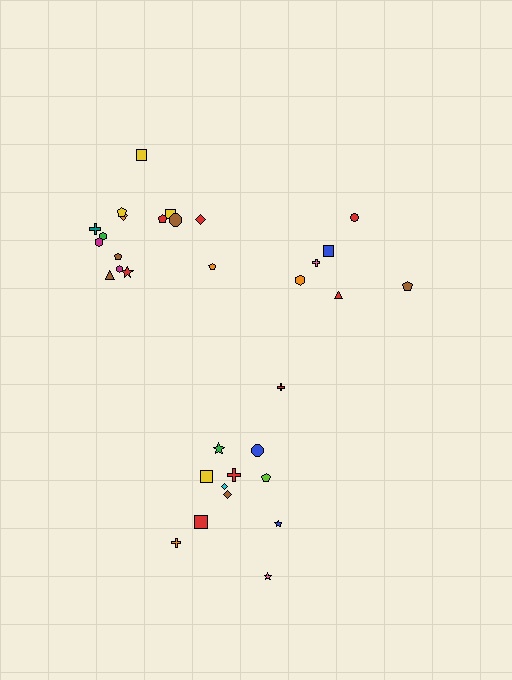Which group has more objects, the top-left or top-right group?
The top-left group.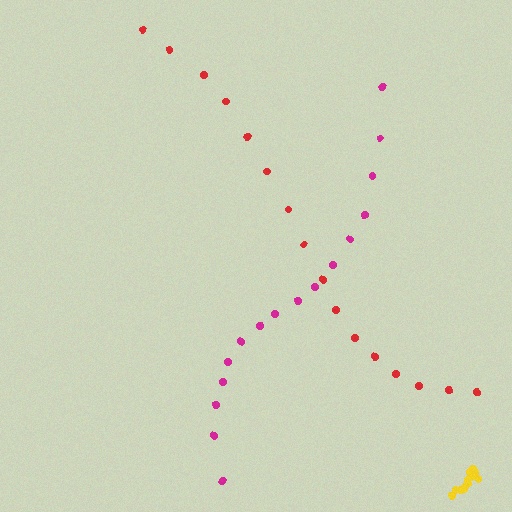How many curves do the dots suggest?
There are 3 distinct paths.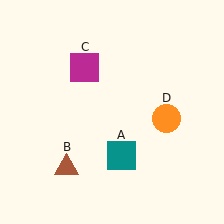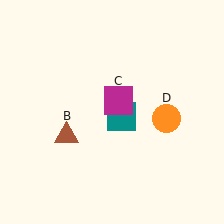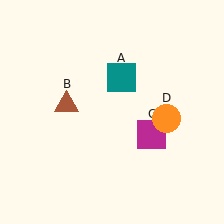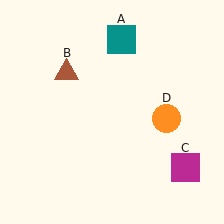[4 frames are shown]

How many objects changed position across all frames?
3 objects changed position: teal square (object A), brown triangle (object B), magenta square (object C).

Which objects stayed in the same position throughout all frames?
Orange circle (object D) remained stationary.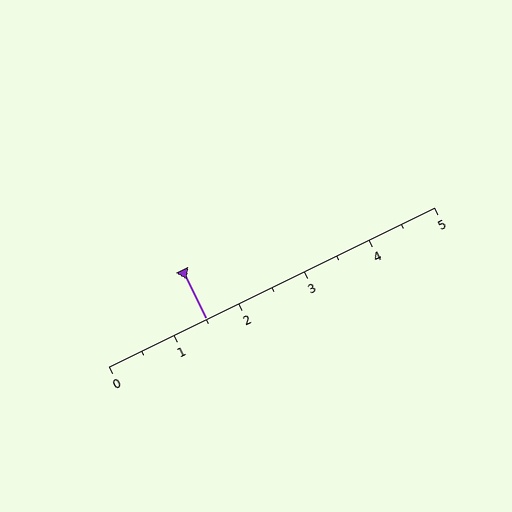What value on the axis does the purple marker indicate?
The marker indicates approximately 1.5.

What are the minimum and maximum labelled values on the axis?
The axis runs from 0 to 5.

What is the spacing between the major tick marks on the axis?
The major ticks are spaced 1 apart.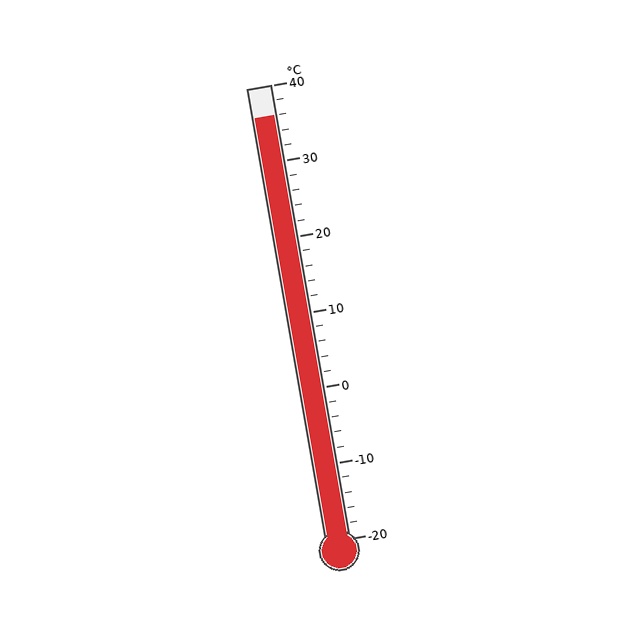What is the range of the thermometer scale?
The thermometer scale ranges from -20°C to 40°C.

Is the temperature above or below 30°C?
The temperature is above 30°C.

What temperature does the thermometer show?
The thermometer shows approximately 36°C.